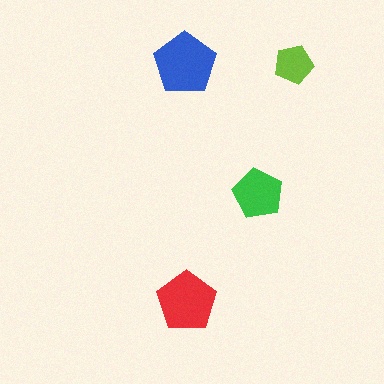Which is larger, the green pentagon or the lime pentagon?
The green one.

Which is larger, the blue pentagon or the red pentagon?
The blue one.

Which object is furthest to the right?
The lime pentagon is rightmost.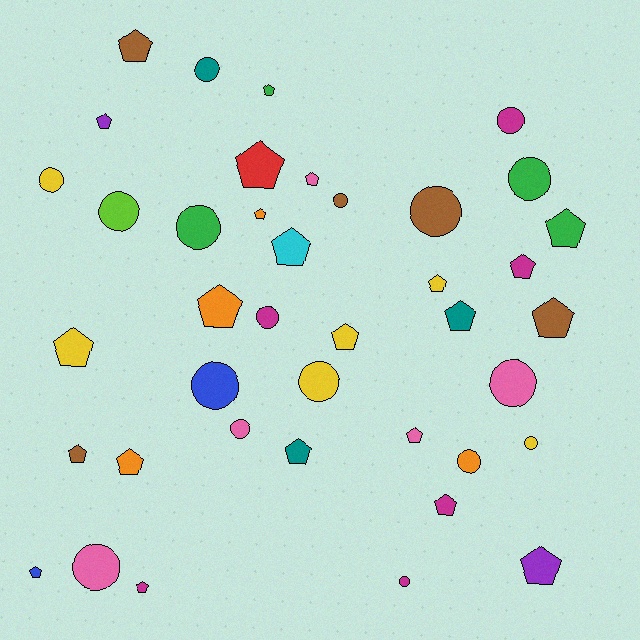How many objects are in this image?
There are 40 objects.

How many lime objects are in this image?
There is 1 lime object.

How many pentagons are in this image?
There are 23 pentagons.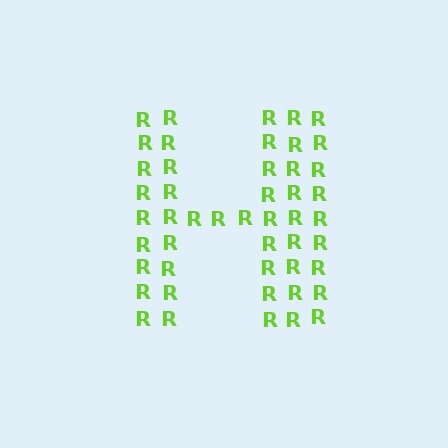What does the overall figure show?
The overall figure shows the letter H.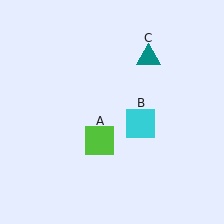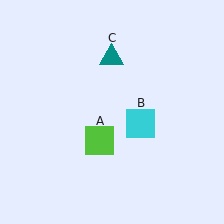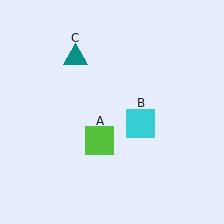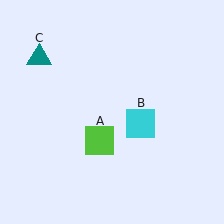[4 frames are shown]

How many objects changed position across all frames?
1 object changed position: teal triangle (object C).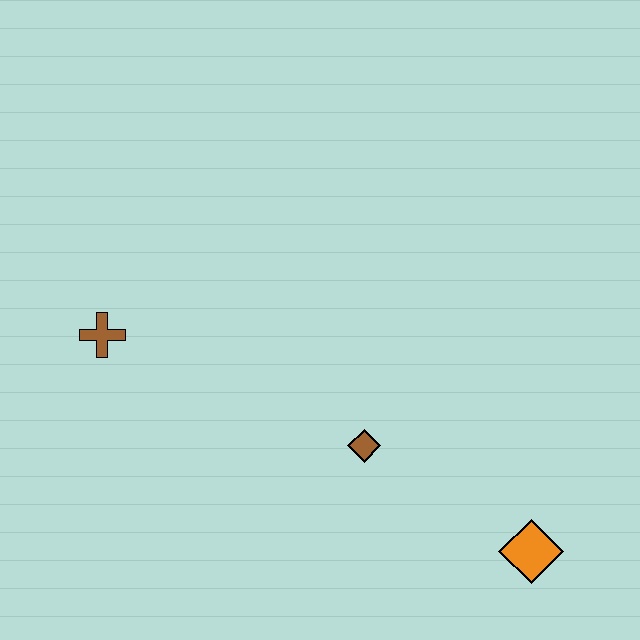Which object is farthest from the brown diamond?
The brown cross is farthest from the brown diamond.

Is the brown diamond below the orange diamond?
No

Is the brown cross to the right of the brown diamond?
No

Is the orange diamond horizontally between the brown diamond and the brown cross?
No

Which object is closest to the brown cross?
The brown diamond is closest to the brown cross.